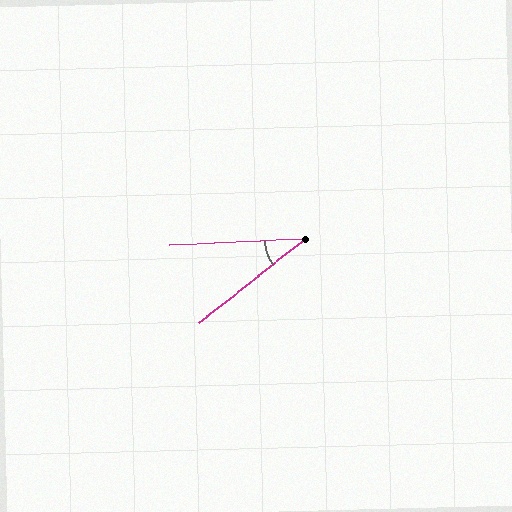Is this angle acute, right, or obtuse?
It is acute.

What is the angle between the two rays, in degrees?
Approximately 35 degrees.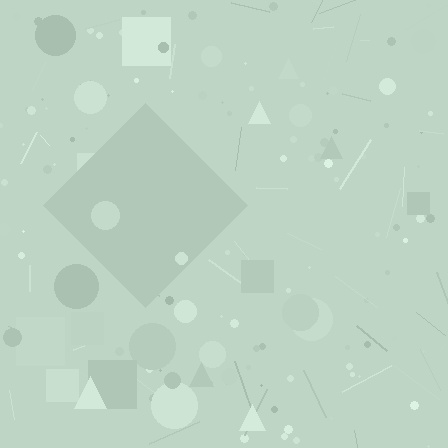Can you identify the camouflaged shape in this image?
The camouflaged shape is a diamond.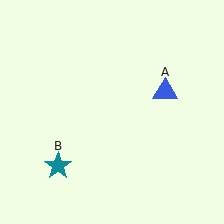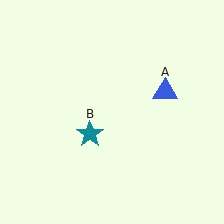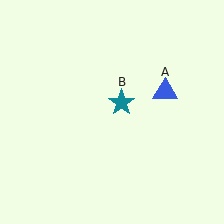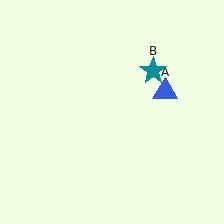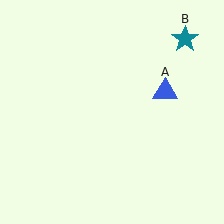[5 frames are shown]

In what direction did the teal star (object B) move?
The teal star (object B) moved up and to the right.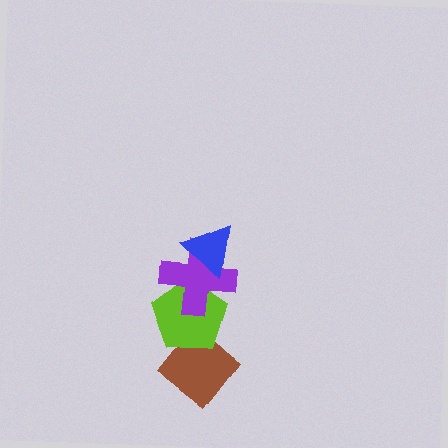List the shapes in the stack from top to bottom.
From top to bottom: the blue triangle, the purple cross, the lime pentagon, the brown diamond.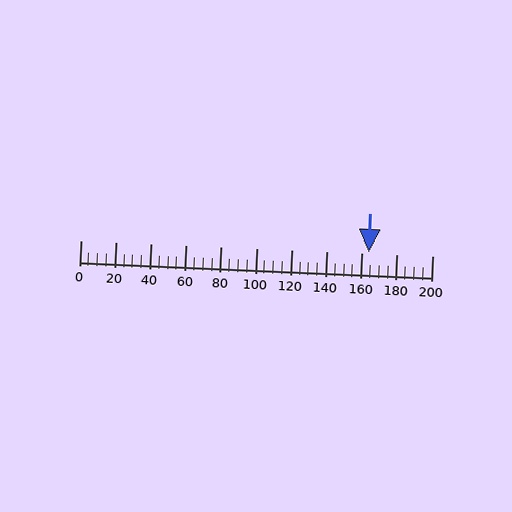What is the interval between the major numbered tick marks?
The major tick marks are spaced 20 units apart.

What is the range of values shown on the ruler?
The ruler shows values from 0 to 200.